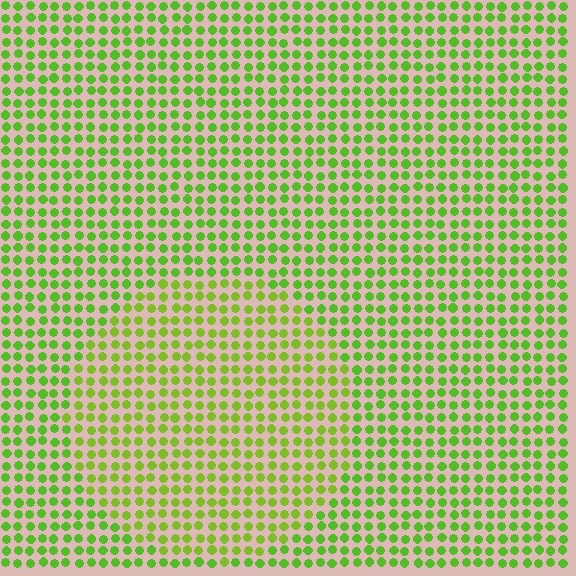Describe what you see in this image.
The image is filled with small lime elements in a uniform arrangement. A circle-shaped region is visible where the elements are tinted to a slightly different hue, forming a subtle color boundary.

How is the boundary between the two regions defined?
The boundary is defined purely by a slight shift in hue (about 17 degrees). Spacing, size, and orientation are identical on both sides.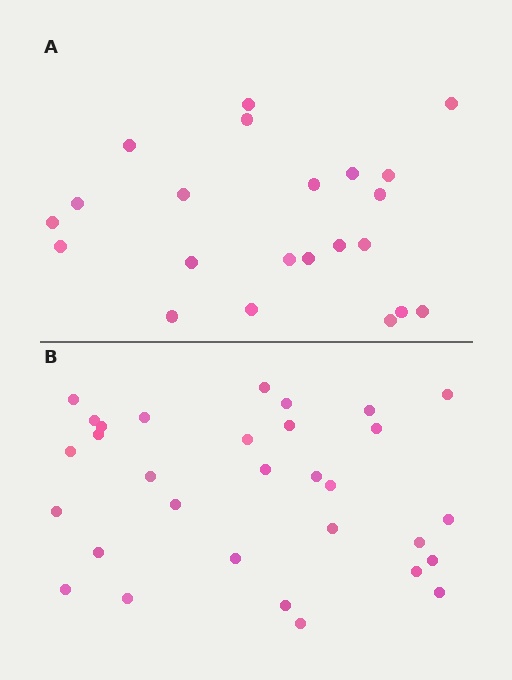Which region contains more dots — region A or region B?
Region B (the bottom region) has more dots.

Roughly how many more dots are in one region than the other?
Region B has roughly 8 or so more dots than region A.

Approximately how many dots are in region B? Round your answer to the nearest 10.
About 30 dots. (The exact count is 31, which rounds to 30.)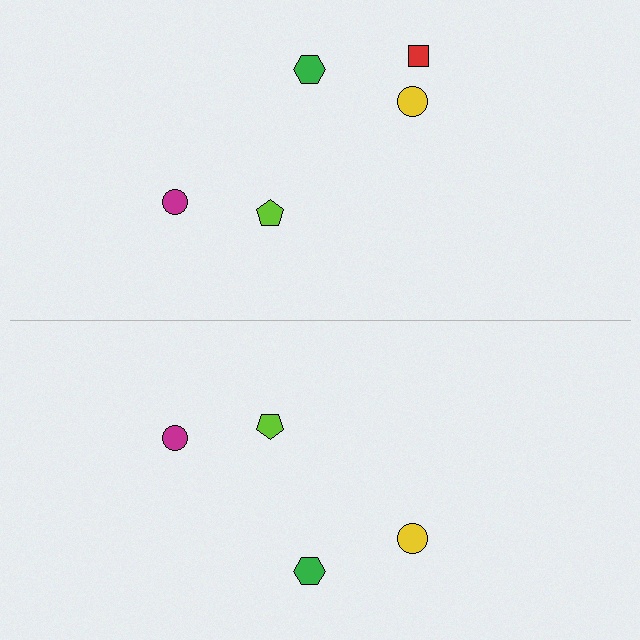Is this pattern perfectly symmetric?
No, the pattern is not perfectly symmetric. A red square is missing from the bottom side.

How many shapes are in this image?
There are 9 shapes in this image.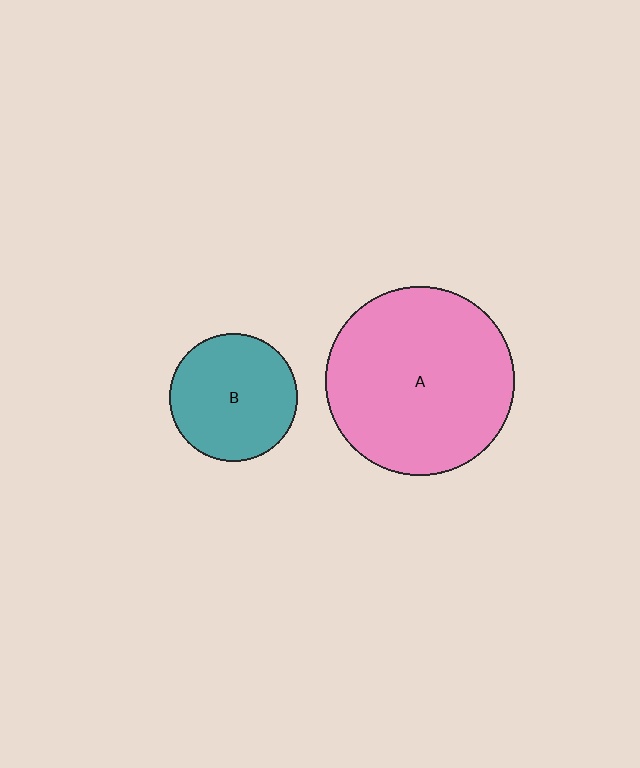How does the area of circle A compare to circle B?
Approximately 2.2 times.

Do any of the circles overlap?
No, none of the circles overlap.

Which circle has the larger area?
Circle A (pink).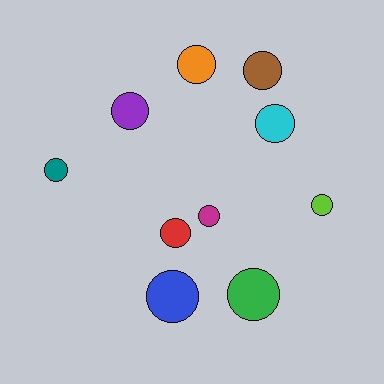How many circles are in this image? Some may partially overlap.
There are 10 circles.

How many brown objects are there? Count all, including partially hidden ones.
There is 1 brown object.